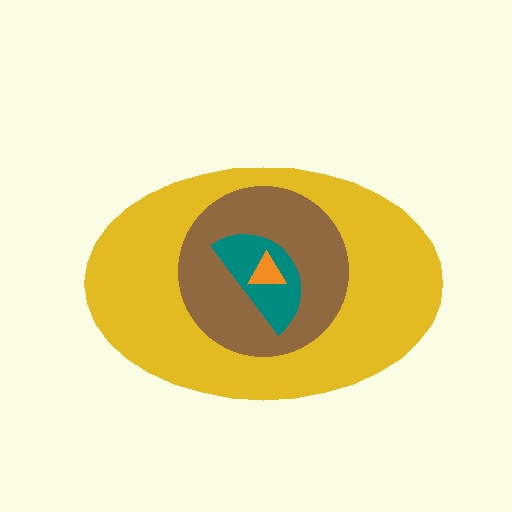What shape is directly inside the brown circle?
The teal semicircle.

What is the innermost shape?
The orange triangle.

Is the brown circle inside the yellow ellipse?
Yes.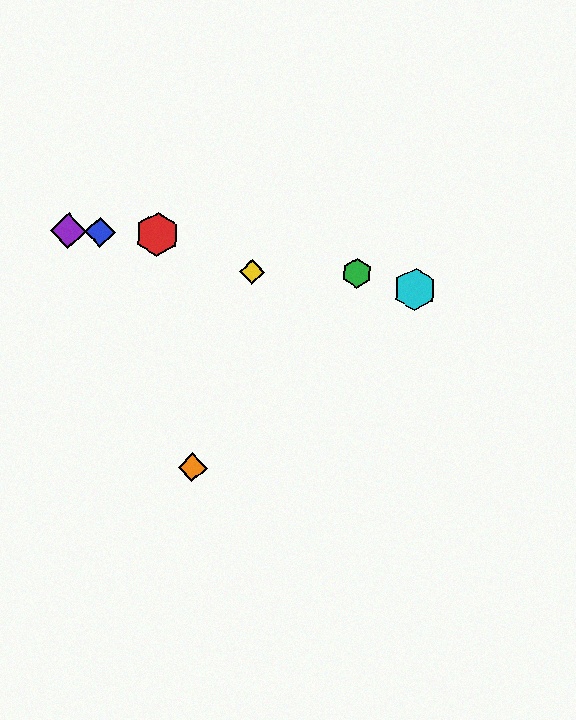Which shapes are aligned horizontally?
The red hexagon, the blue diamond, the purple diamond are aligned horizontally.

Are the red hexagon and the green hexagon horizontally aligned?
No, the red hexagon is at y≈234 and the green hexagon is at y≈273.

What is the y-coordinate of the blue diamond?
The blue diamond is at y≈232.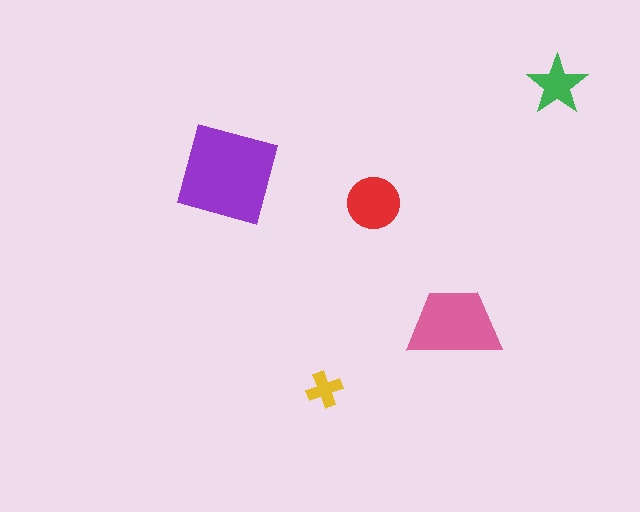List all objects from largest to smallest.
The purple square, the pink trapezoid, the red circle, the green star, the yellow cross.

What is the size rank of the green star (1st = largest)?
4th.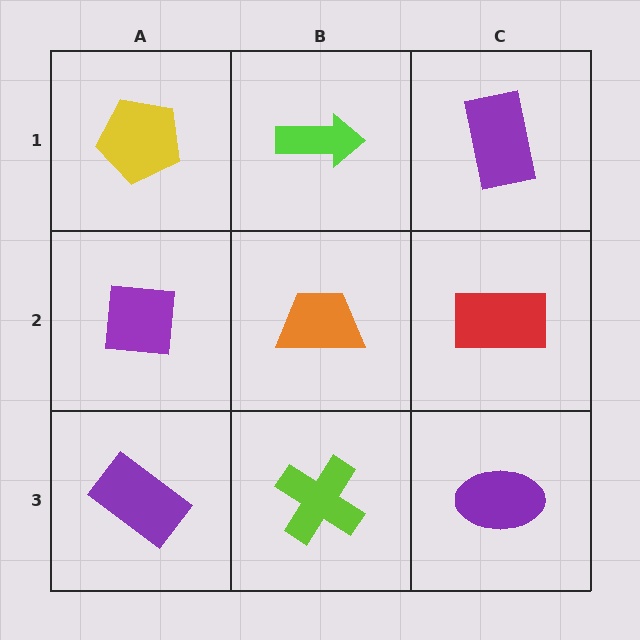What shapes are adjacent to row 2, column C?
A purple rectangle (row 1, column C), a purple ellipse (row 3, column C), an orange trapezoid (row 2, column B).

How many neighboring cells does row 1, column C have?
2.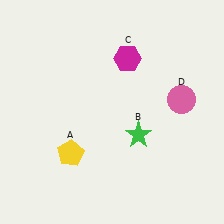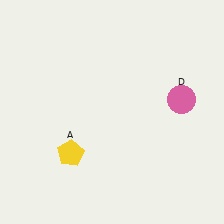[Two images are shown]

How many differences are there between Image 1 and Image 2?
There are 2 differences between the two images.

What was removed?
The green star (B), the magenta hexagon (C) were removed in Image 2.